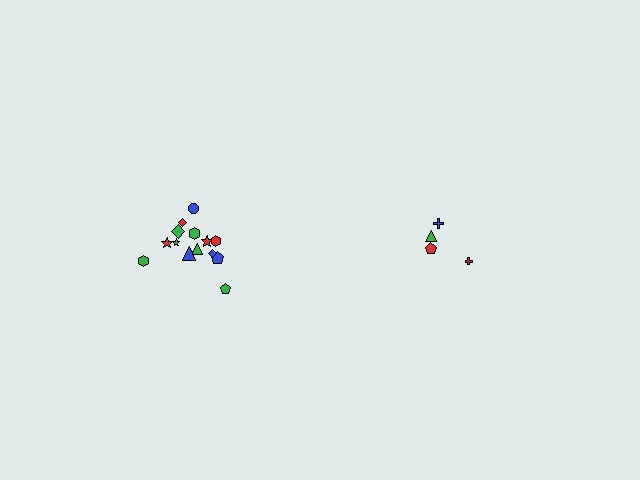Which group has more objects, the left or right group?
The left group.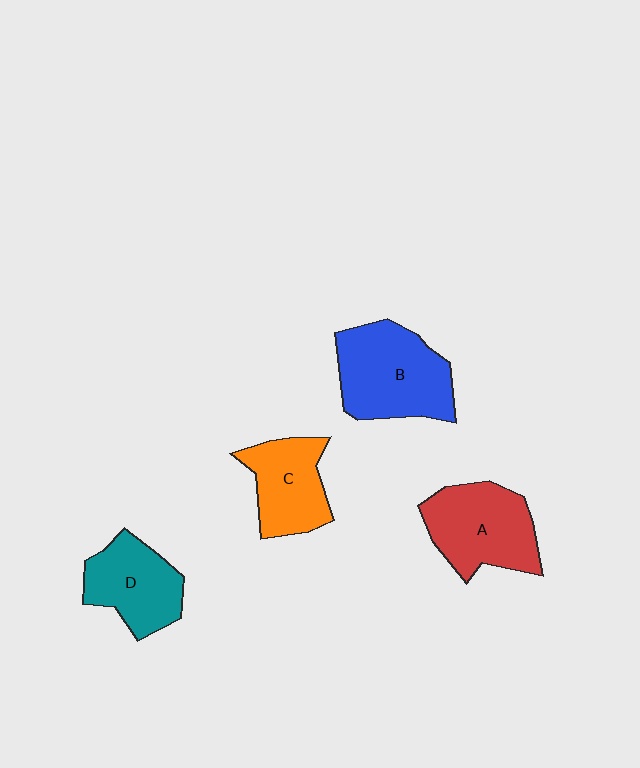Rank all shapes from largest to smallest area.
From largest to smallest: B (blue), A (red), D (teal), C (orange).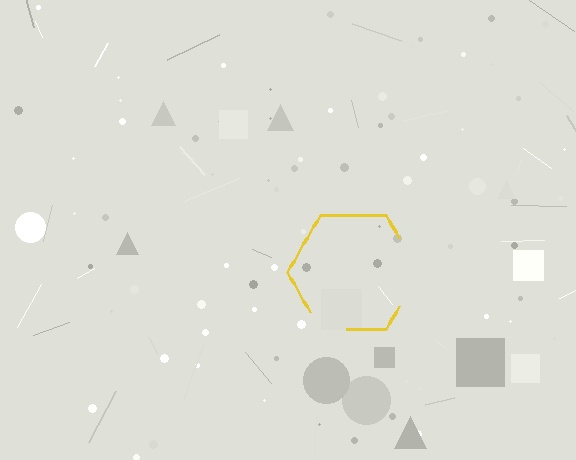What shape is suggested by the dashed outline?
The dashed outline suggests a hexagon.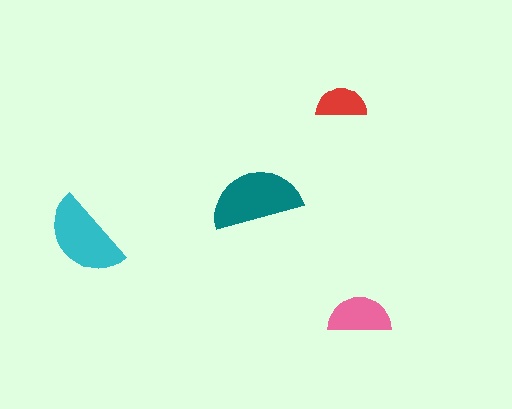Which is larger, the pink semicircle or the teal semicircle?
The teal one.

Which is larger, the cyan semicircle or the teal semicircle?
The teal one.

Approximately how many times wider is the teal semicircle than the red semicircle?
About 2 times wider.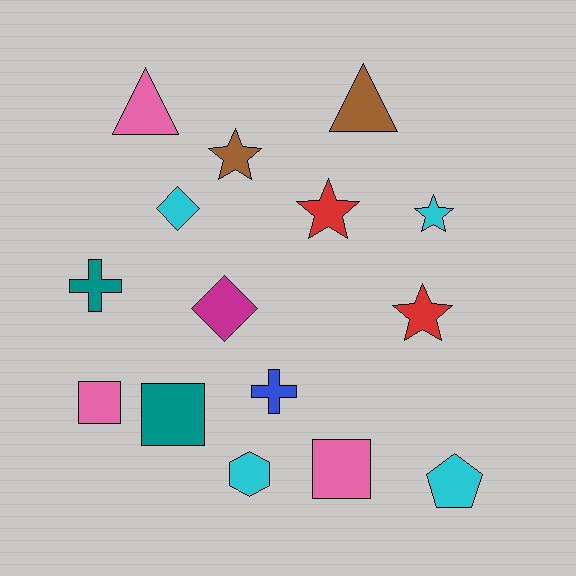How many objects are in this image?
There are 15 objects.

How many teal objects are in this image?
There are 2 teal objects.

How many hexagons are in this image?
There is 1 hexagon.